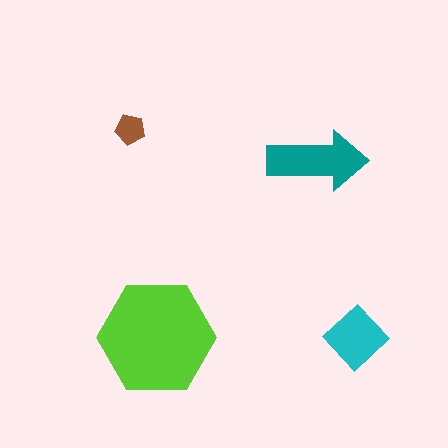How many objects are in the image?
There are 4 objects in the image.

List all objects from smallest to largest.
The brown pentagon, the cyan diamond, the teal arrow, the lime hexagon.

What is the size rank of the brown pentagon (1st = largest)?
4th.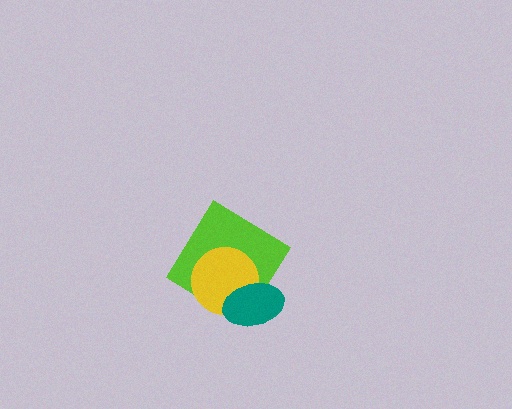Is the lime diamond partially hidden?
Yes, it is partially covered by another shape.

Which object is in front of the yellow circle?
The teal ellipse is in front of the yellow circle.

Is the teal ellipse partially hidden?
No, no other shape covers it.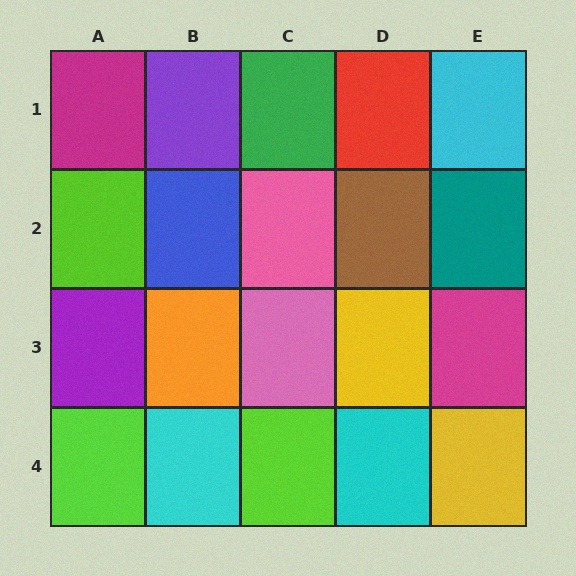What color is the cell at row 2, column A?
Lime.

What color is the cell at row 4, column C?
Lime.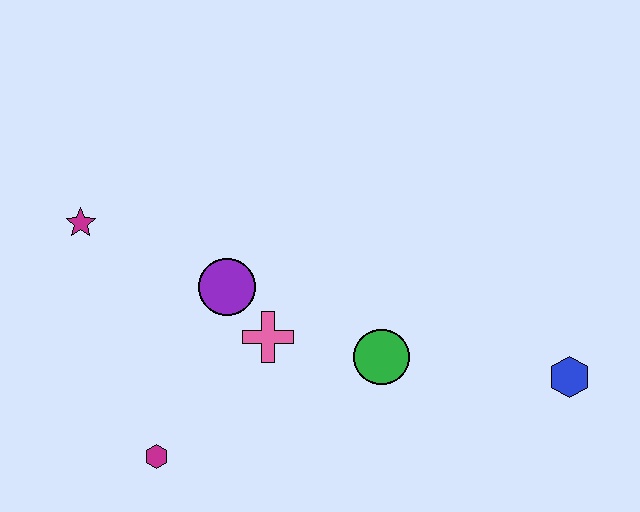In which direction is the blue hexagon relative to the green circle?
The blue hexagon is to the right of the green circle.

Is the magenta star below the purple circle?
No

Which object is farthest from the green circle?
The magenta star is farthest from the green circle.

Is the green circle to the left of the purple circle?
No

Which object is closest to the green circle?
The pink cross is closest to the green circle.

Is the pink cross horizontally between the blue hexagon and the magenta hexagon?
Yes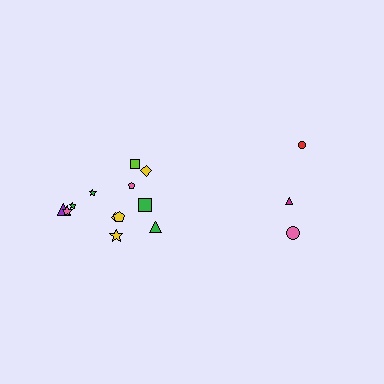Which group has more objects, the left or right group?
The left group.